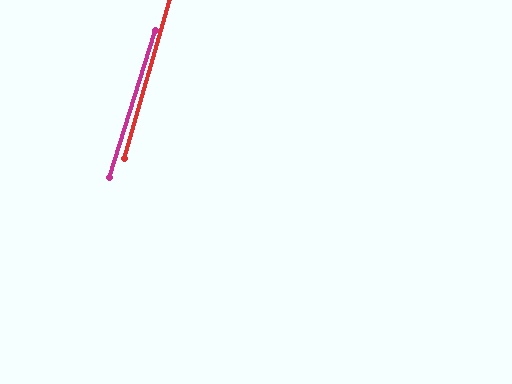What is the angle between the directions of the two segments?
Approximately 1 degree.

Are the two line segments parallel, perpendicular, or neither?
Parallel — their directions differ by only 1.4°.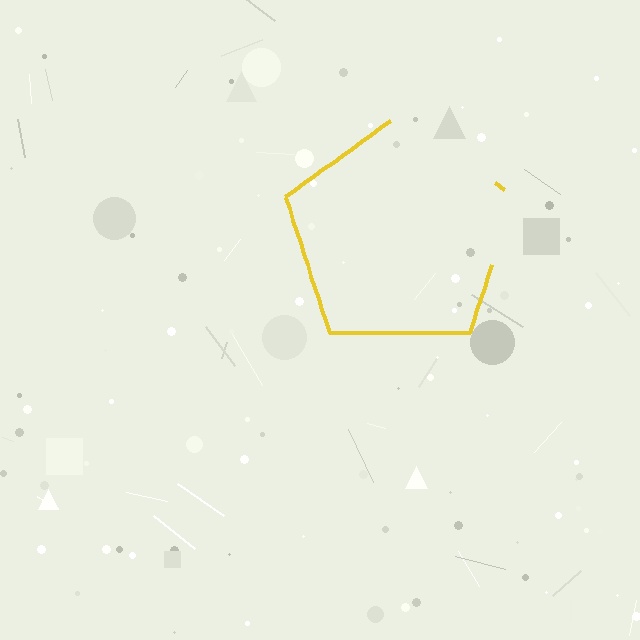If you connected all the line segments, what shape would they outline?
They would outline a pentagon.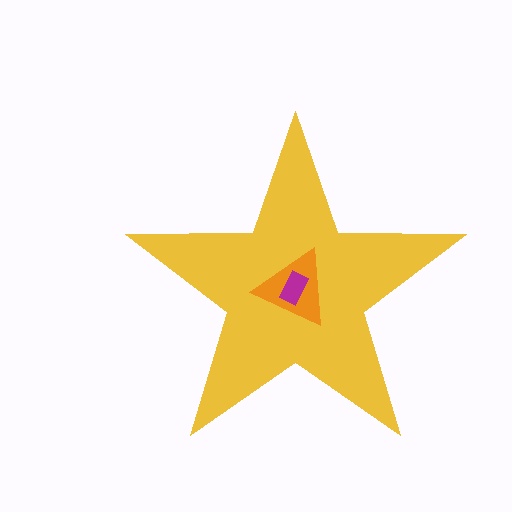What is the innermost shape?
The magenta rectangle.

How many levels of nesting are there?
3.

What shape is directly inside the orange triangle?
The magenta rectangle.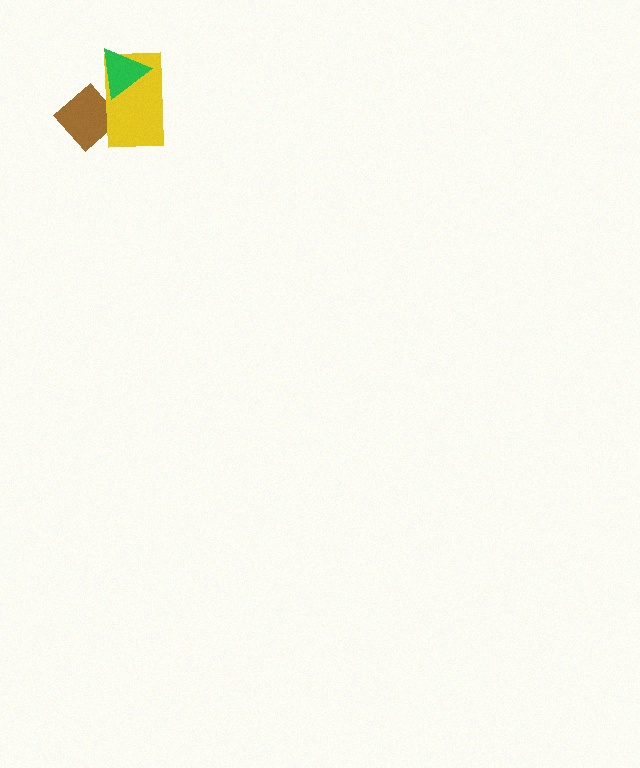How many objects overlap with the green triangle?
2 objects overlap with the green triangle.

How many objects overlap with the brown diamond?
2 objects overlap with the brown diamond.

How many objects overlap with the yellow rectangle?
2 objects overlap with the yellow rectangle.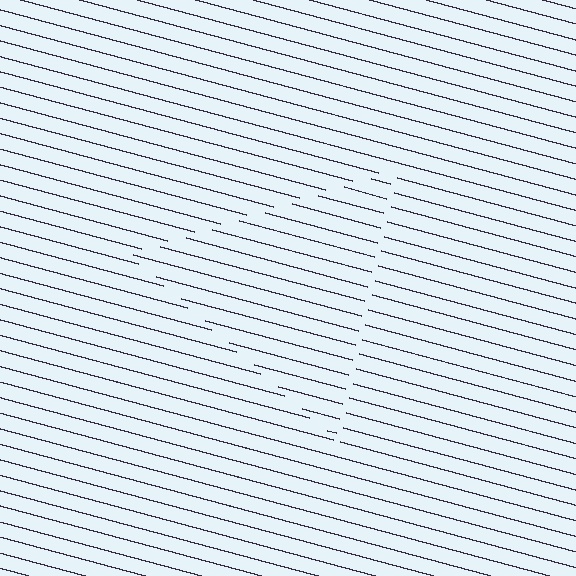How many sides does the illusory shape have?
3 sides — the line-ends trace a triangle.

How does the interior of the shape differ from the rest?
The interior of the shape contains the same grating, shifted by half a period — the contour is defined by the phase discontinuity where line-ends from the inner and outer gratings abut.